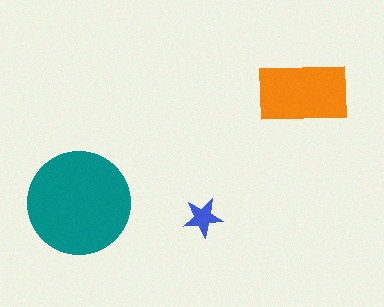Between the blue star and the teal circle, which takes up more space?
The teal circle.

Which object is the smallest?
The blue star.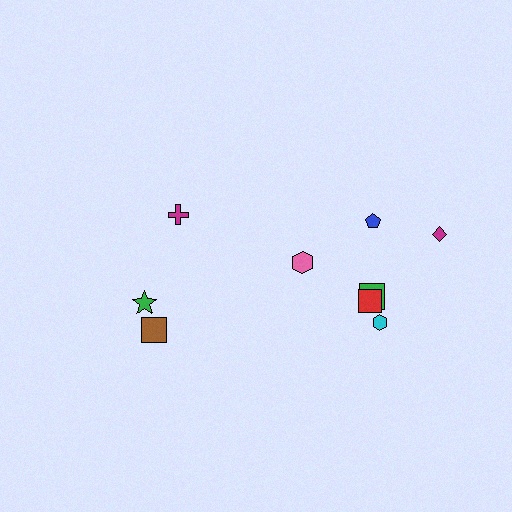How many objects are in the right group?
There are 6 objects.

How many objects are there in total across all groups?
There are 9 objects.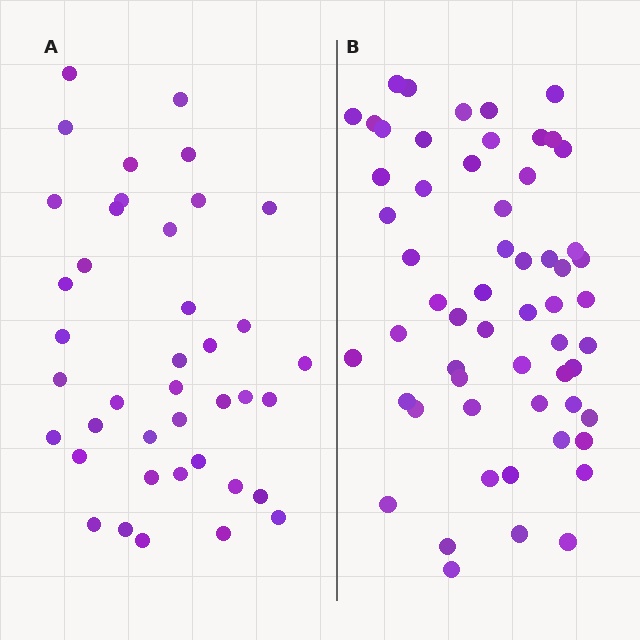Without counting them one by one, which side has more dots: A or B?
Region B (the right region) has more dots.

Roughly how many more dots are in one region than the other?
Region B has approximately 20 more dots than region A.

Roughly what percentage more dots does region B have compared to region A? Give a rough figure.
About 45% more.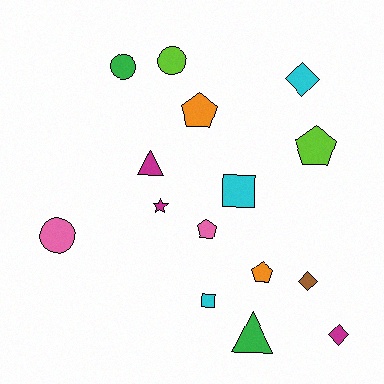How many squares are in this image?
There are 2 squares.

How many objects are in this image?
There are 15 objects.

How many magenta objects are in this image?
There are 3 magenta objects.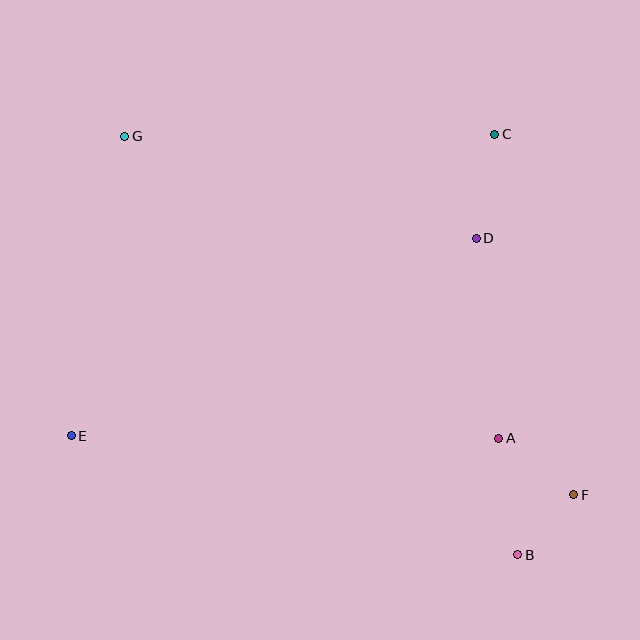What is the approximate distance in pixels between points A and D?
The distance between A and D is approximately 201 pixels.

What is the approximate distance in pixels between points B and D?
The distance between B and D is approximately 319 pixels.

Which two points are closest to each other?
Points B and F are closest to each other.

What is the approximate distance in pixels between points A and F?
The distance between A and F is approximately 94 pixels.